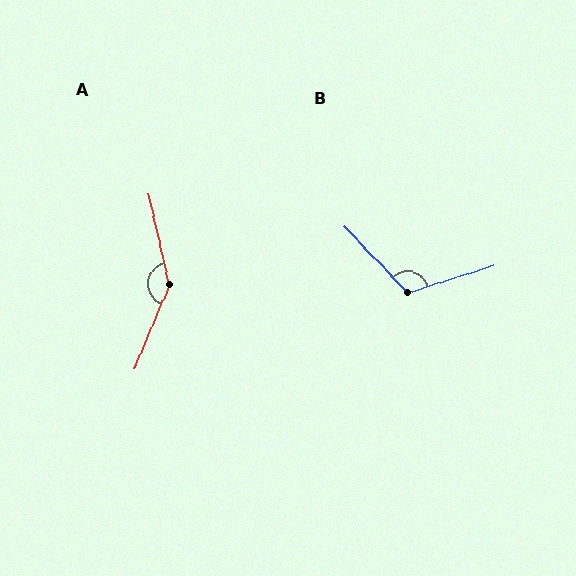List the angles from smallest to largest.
B (116°), A (144°).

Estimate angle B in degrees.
Approximately 116 degrees.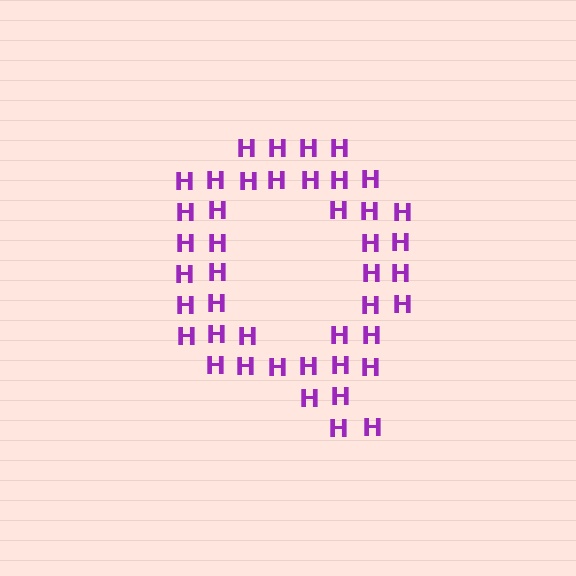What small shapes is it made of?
It is made of small letter H's.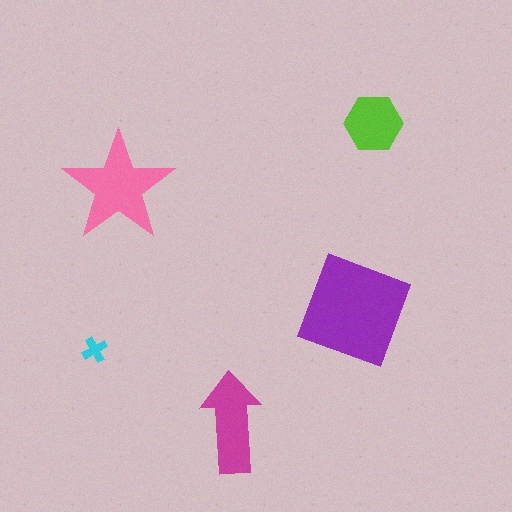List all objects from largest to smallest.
The purple diamond, the pink star, the magenta arrow, the lime hexagon, the cyan cross.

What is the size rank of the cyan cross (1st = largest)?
5th.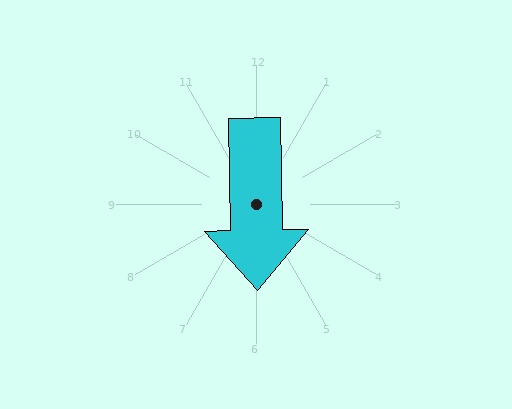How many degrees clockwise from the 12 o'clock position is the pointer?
Approximately 179 degrees.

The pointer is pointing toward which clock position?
Roughly 6 o'clock.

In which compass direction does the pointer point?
South.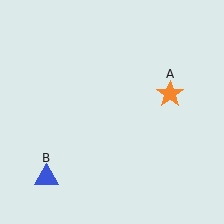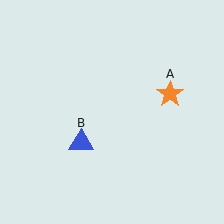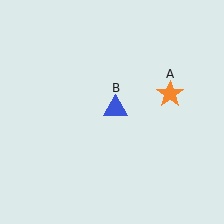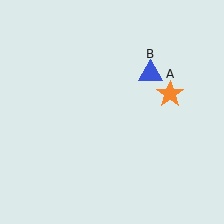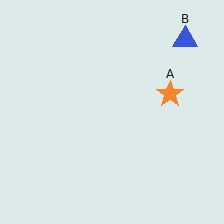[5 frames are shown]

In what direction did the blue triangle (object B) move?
The blue triangle (object B) moved up and to the right.